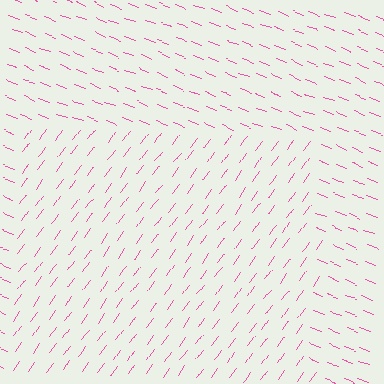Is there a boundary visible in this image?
Yes, there is a texture boundary formed by a change in line orientation.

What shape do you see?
I see a rectangle.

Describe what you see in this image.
The image is filled with small pink line segments. A rectangle region in the image has lines oriented differently from the surrounding lines, creating a visible texture boundary.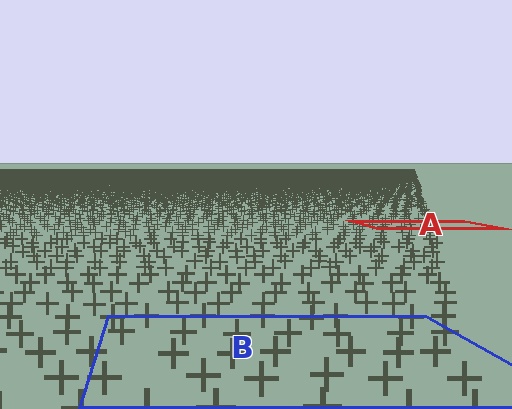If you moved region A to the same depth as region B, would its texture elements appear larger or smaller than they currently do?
They would appear larger. At a closer depth, the same texture elements are projected at a bigger on-screen size.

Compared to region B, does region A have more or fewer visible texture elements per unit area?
Region A has more texture elements per unit area — they are packed more densely because it is farther away.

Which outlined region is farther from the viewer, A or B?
Region A is farther from the viewer — the texture elements inside it appear smaller and more densely packed.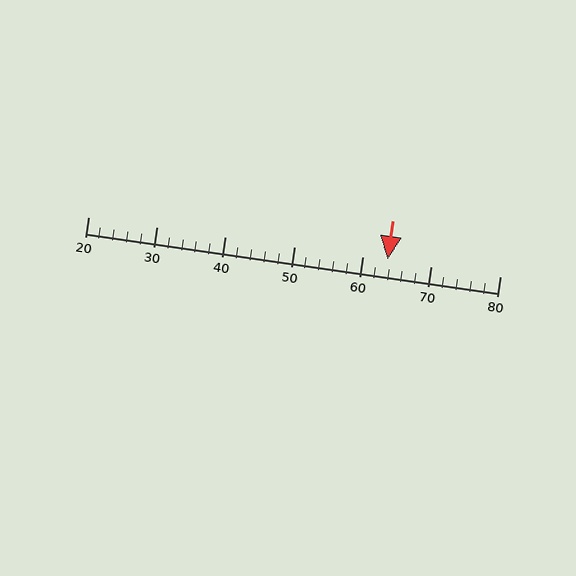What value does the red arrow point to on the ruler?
The red arrow points to approximately 64.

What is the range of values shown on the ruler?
The ruler shows values from 20 to 80.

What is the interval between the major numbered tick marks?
The major tick marks are spaced 10 units apart.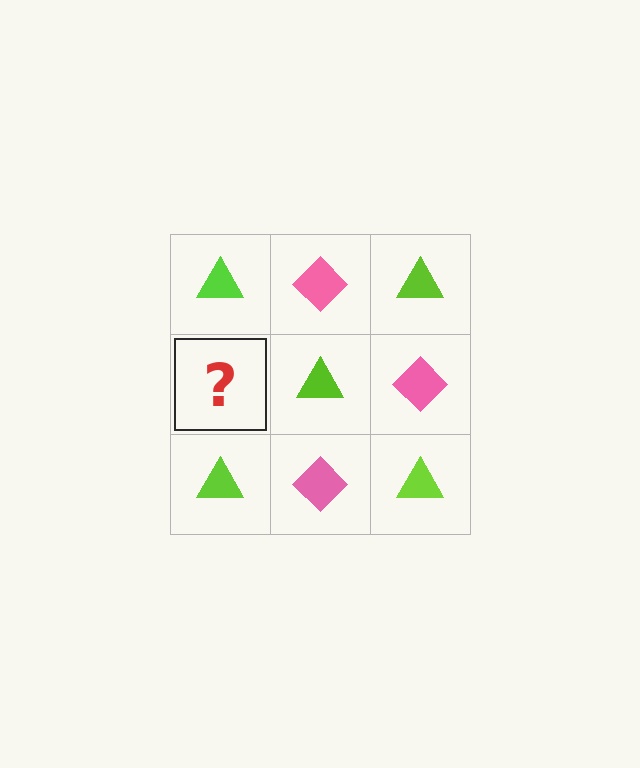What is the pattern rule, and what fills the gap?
The rule is that it alternates lime triangle and pink diamond in a checkerboard pattern. The gap should be filled with a pink diamond.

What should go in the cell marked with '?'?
The missing cell should contain a pink diamond.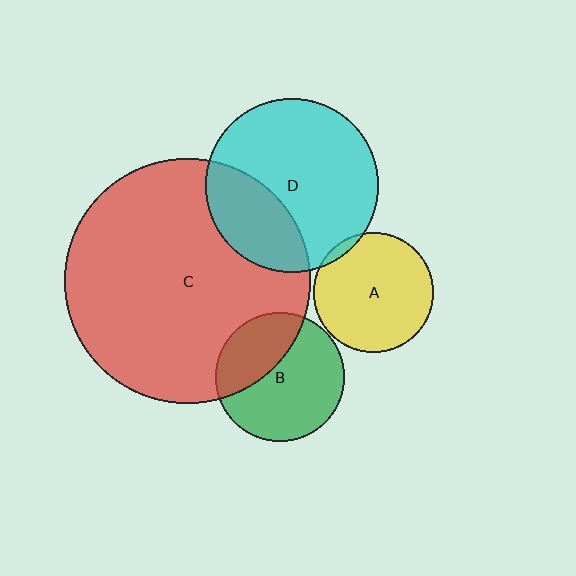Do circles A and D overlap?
Yes.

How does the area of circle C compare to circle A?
Approximately 4.2 times.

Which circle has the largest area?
Circle C (red).